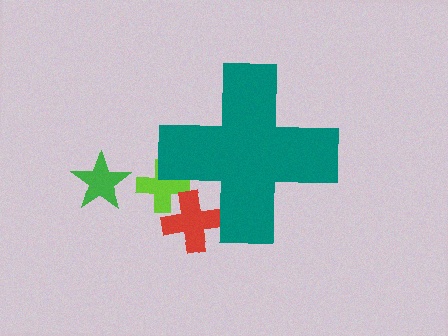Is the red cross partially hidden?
Yes, the red cross is partially hidden behind the teal cross.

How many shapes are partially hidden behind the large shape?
2 shapes are partially hidden.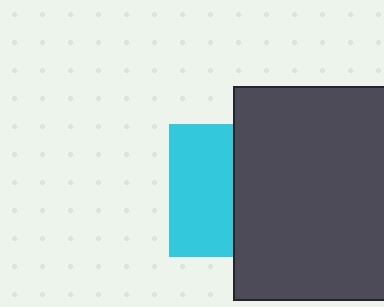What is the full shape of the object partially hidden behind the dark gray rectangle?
The partially hidden object is a cyan square.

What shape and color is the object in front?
The object in front is a dark gray rectangle.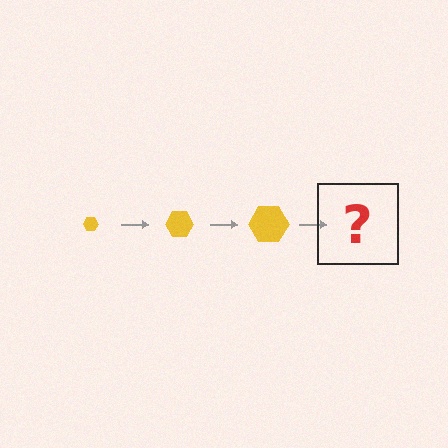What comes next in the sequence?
The next element should be a yellow hexagon, larger than the previous one.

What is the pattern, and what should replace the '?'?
The pattern is that the hexagon gets progressively larger each step. The '?' should be a yellow hexagon, larger than the previous one.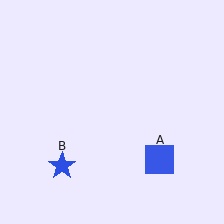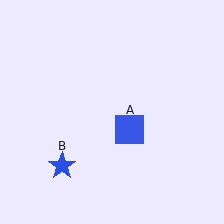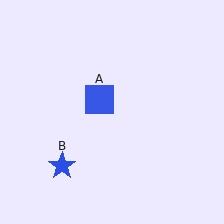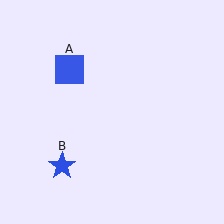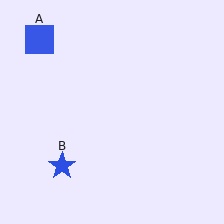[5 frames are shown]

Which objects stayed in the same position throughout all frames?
Blue star (object B) remained stationary.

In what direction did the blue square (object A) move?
The blue square (object A) moved up and to the left.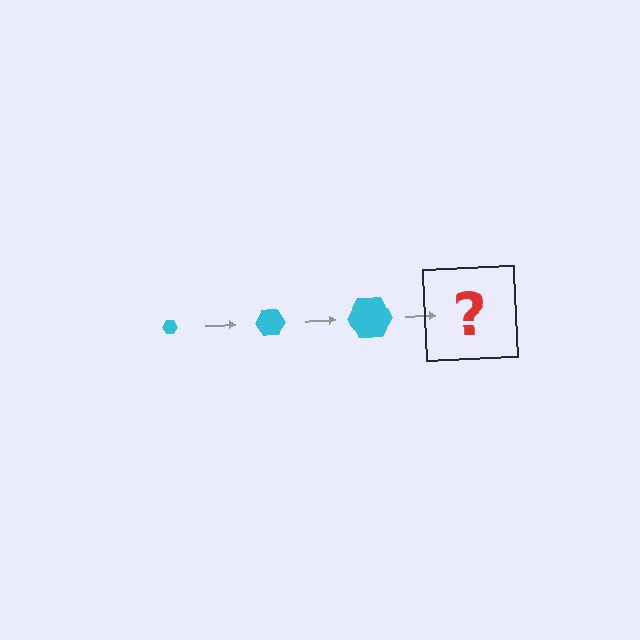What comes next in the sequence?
The next element should be a cyan hexagon, larger than the previous one.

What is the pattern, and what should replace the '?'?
The pattern is that the hexagon gets progressively larger each step. The '?' should be a cyan hexagon, larger than the previous one.